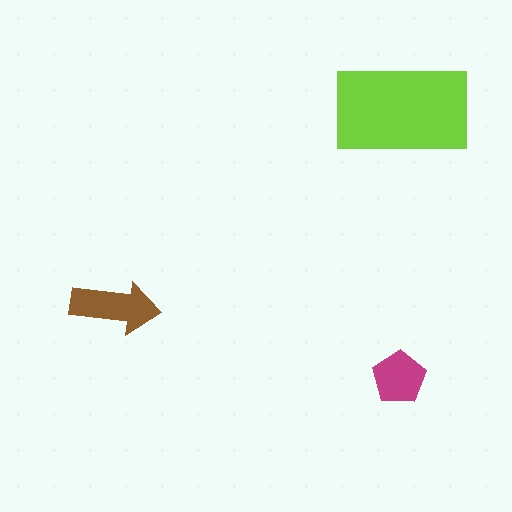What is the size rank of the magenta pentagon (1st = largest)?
3rd.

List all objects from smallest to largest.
The magenta pentagon, the brown arrow, the lime rectangle.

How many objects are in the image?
There are 3 objects in the image.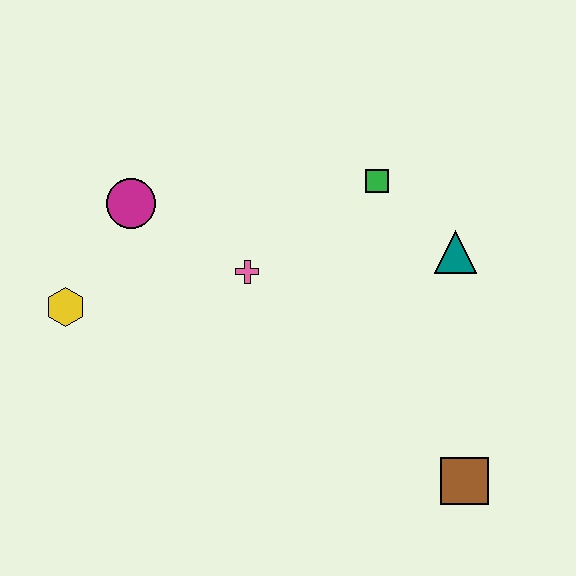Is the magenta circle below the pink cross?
No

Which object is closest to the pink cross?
The magenta circle is closest to the pink cross.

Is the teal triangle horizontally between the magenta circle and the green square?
No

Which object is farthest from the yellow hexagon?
The brown square is farthest from the yellow hexagon.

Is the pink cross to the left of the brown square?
Yes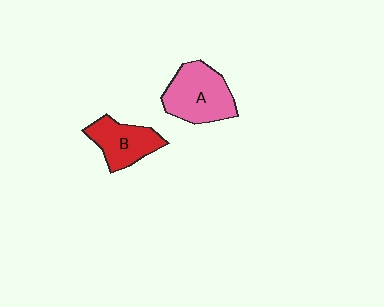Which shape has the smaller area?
Shape B (red).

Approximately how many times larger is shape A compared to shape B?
Approximately 1.3 times.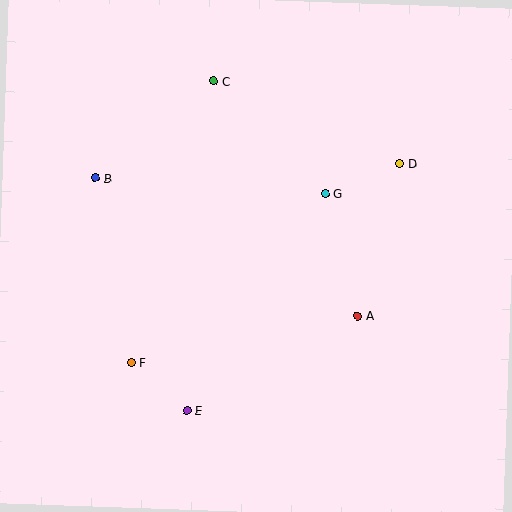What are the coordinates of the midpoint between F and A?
The midpoint between F and A is at (245, 339).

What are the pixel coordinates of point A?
Point A is at (358, 316).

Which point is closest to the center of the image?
Point G at (325, 193) is closest to the center.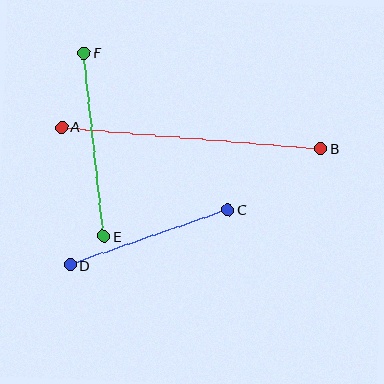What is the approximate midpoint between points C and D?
The midpoint is at approximately (149, 237) pixels.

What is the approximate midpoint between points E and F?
The midpoint is at approximately (94, 145) pixels.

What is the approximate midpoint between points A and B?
The midpoint is at approximately (191, 138) pixels.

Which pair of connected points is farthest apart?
Points A and B are farthest apart.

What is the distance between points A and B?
The distance is approximately 260 pixels.